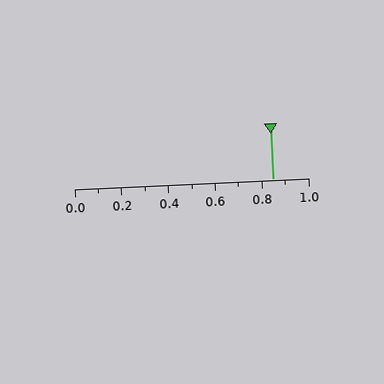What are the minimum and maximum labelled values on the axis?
The axis runs from 0.0 to 1.0.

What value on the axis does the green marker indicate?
The marker indicates approximately 0.85.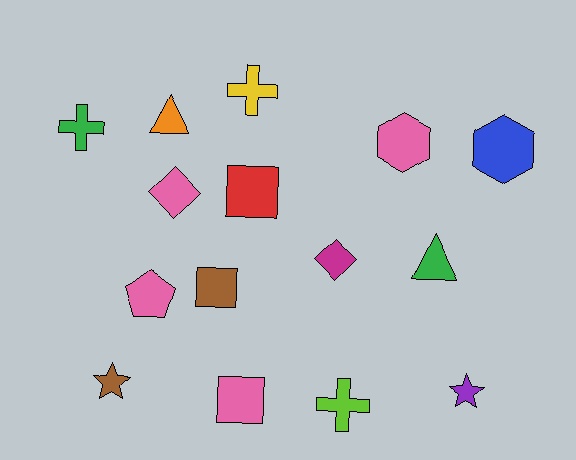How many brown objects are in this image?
There are 2 brown objects.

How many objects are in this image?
There are 15 objects.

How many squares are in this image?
There are 3 squares.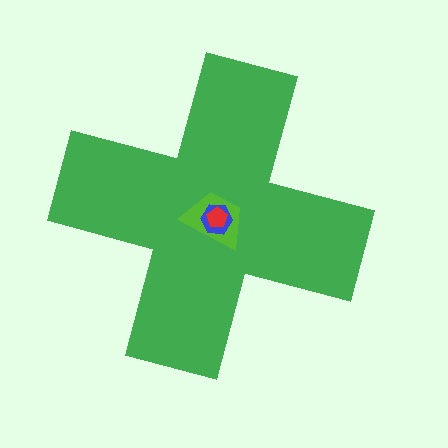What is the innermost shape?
The red pentagon.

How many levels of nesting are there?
4.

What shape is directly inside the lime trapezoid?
The blue hexagon.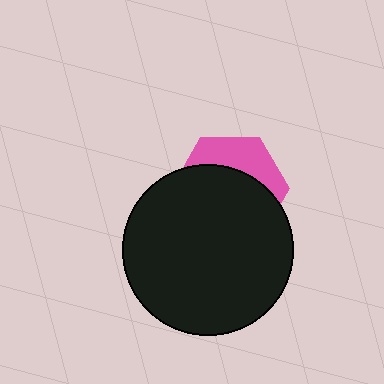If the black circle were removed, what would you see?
You would see the complete pink hexagon.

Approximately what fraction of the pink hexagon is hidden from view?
Roughly 67% of the pink hexagon is hidden behind the black circle.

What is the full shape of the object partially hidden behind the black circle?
The partially hidden object is a pink hexagon.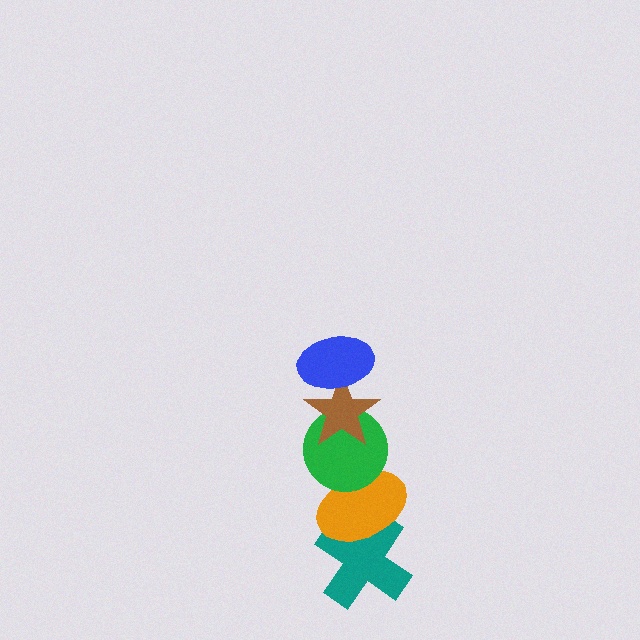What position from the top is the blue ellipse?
The blue ellipse is 1st from the top.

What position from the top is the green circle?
The green circle is 3rd from the top.